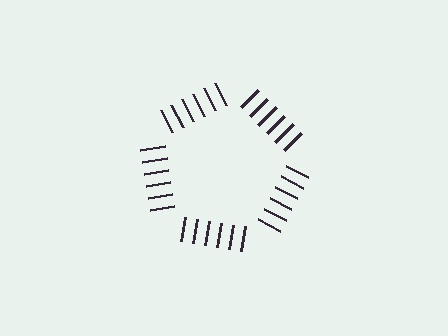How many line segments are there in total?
30 — 6 along each of the 5 edges.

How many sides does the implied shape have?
5 sides — the line-ends trace a pentagon.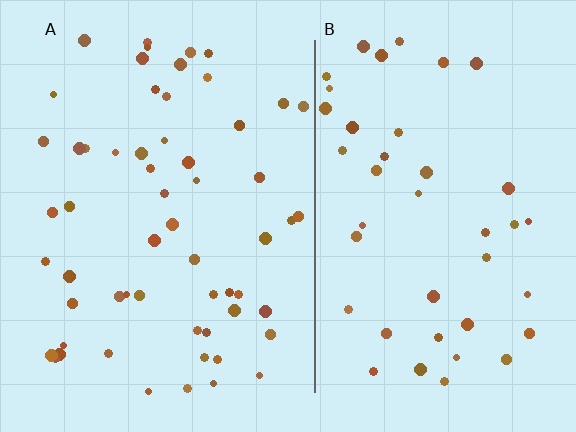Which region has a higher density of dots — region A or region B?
A (the left).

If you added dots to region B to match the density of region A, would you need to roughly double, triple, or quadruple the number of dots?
Approximately double.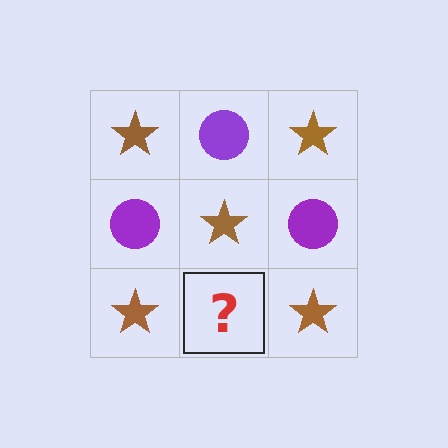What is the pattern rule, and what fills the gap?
The rule is that it alternates brown star and purple circle in a checkerboard pattern. The gap should be filled with a purple circle.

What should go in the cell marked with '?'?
The missing cell should contain a purple circle.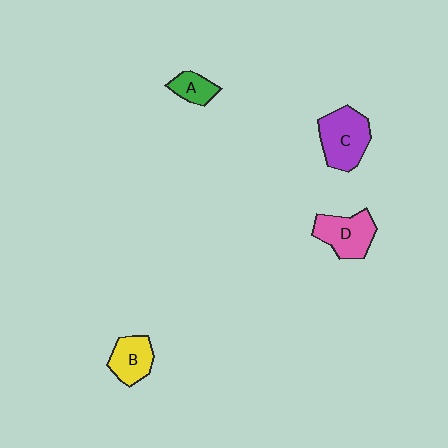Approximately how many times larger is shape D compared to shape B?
Approximately 1.3 times.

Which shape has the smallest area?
Shape A (green).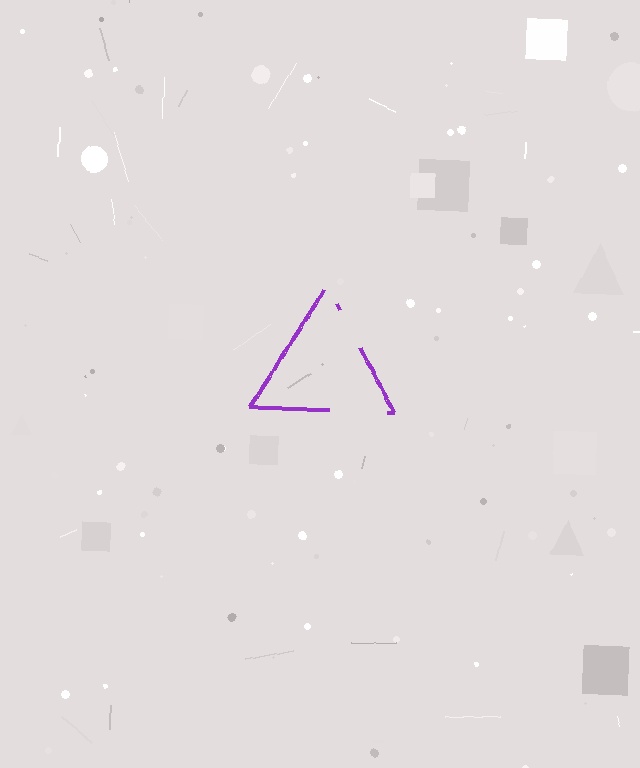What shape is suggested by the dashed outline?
The dashed outline suggests a triangle.